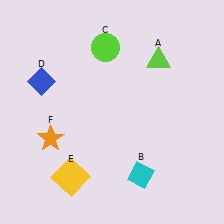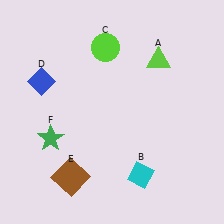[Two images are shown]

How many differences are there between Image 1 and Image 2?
There are 2 differences between the two images.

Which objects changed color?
E changed from yellow to brown. F changed from orange to green.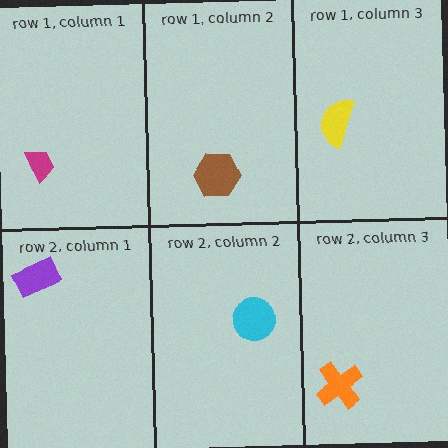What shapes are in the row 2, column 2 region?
The cyan circle.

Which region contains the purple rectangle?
The row 2, column 1 region.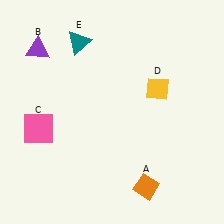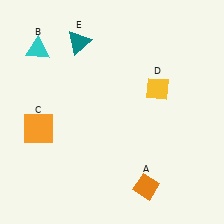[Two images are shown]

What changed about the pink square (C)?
In Image 1, C is pink. In Image 2, it changed to orange.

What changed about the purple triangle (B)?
In Image 1, B is purple. In Image 2, it changed to cyan.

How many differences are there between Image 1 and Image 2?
There are 2 differences between the two images.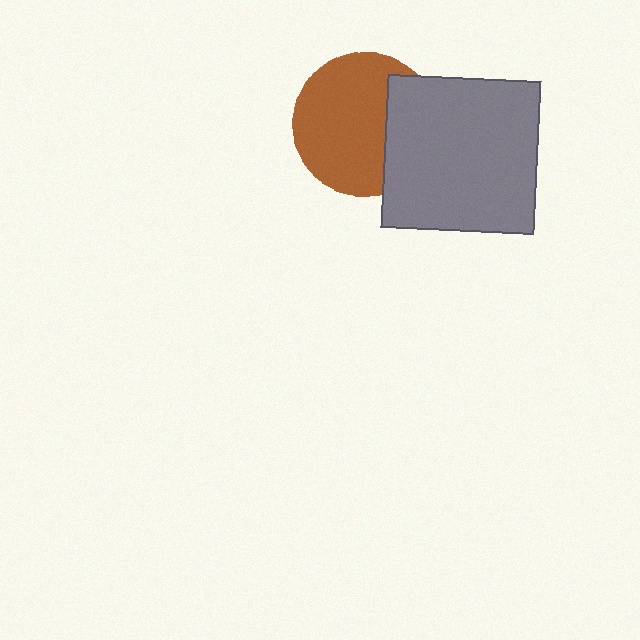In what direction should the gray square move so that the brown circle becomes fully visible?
The gray square should move right. That is the shortest direction to clear the overlap and leave the brown circle fully visible.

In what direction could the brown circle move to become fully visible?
The brown circle could move left. That would shift it out from behind the gray square entirely.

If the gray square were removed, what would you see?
You would see the complete brown circle.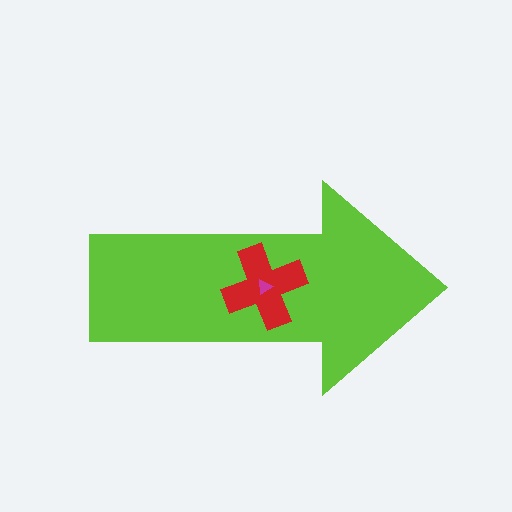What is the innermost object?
The magenta triangle.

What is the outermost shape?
The lime arrow.